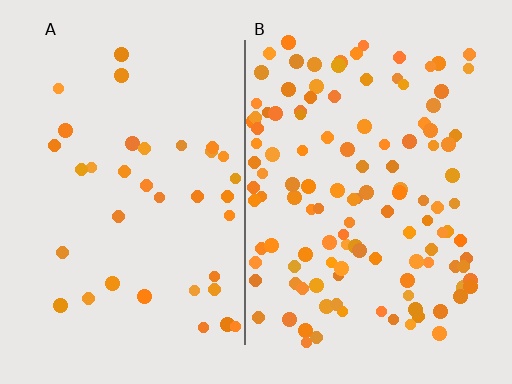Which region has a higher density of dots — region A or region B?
B (the right).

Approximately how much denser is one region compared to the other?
Approximately 3.3× — region B over region A.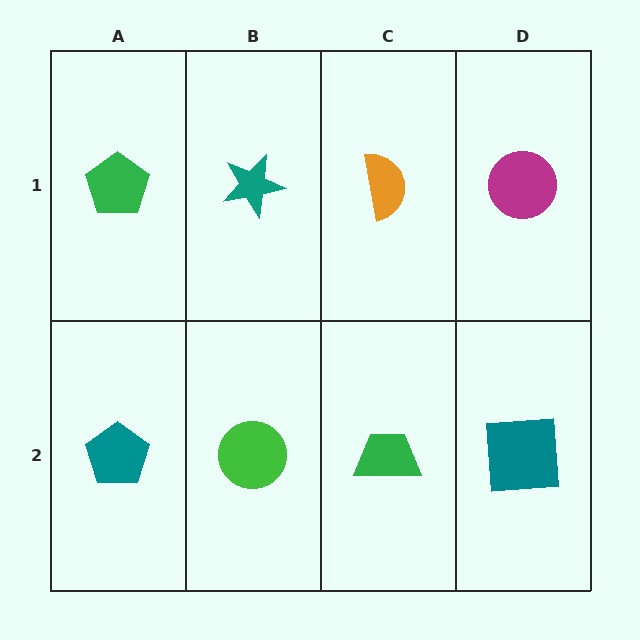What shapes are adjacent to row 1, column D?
A teal square (row 2, column D), an orange semicircle (row 1, column C).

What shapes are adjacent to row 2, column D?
A magenta circle (row 1, column D), a green trapezoid (row 2, column C).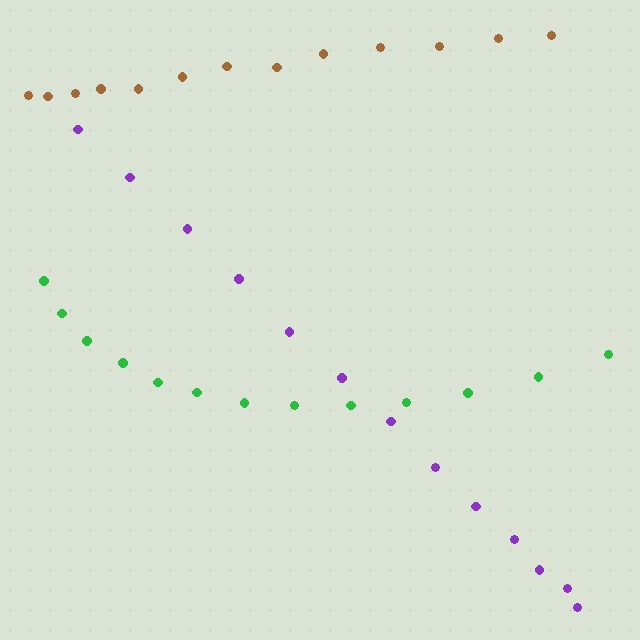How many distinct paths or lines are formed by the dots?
There are 3 distinct paths.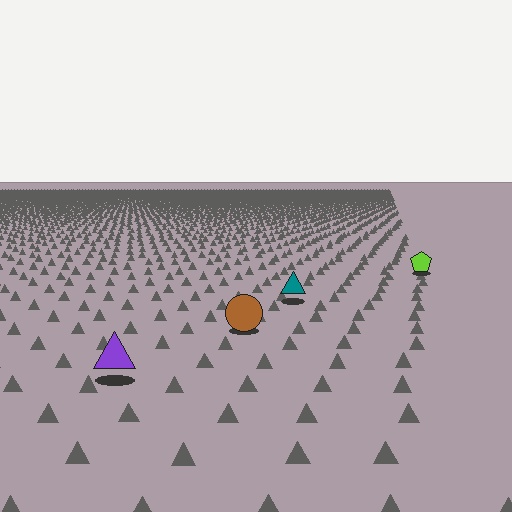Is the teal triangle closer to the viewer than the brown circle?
No. The brown circle is closer — you can tell from the texture gradient: the ground texture is coarser near it.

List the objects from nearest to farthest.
From nearest to farthest: the purple triangle, the brown circle, the teal triangle, the lime pentagon.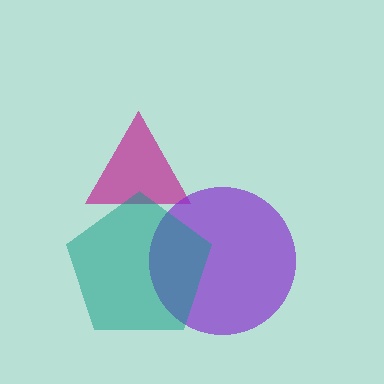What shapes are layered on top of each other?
The layered shapes are: a magenta triangle, a purple circle, a teal pentagon.